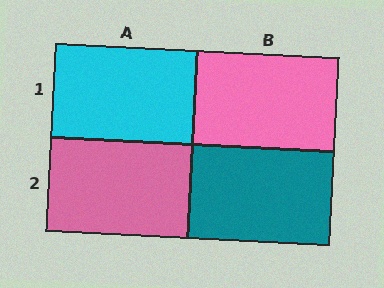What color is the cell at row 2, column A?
Pink.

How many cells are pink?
2 cells are pink.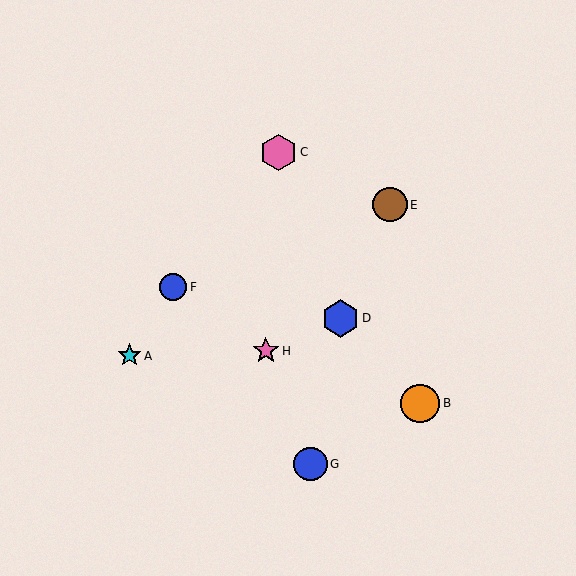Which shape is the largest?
The orange circle (labeled B) is the largest.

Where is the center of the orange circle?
The center of the orange circle is at (420, 403).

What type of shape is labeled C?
Shape C is a pink hexagon.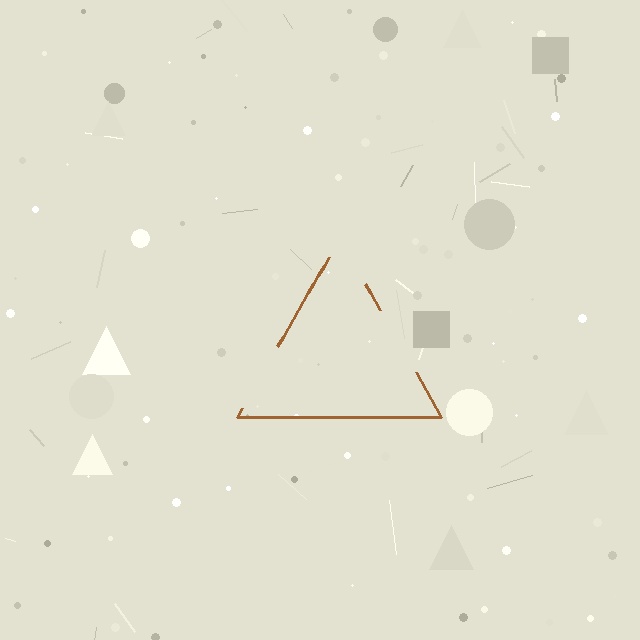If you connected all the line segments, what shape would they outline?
They would outline a triangle.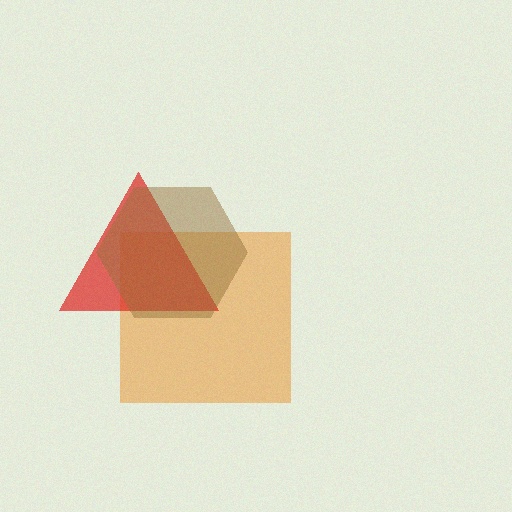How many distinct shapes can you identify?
There are 3 distinct shapes: an orange square, a red triangle, a brown hexagon.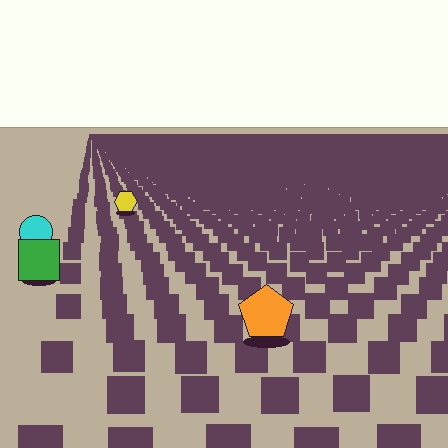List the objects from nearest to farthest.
From nearest to farthest: the orange pentagon, the green square, the cyan circle, the yellow hexagon.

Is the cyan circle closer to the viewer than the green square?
No. The green square is closer — you can tell from the texture gradient: the ground texture is coarser near it.